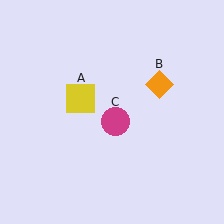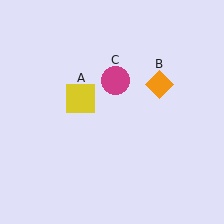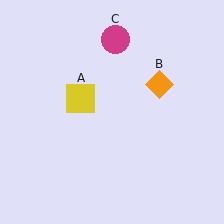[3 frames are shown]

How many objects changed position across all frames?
1 object changed position: magenta circle (object C).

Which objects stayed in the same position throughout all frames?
Yellow square (object A) and orange diamond (object B) remained stationary.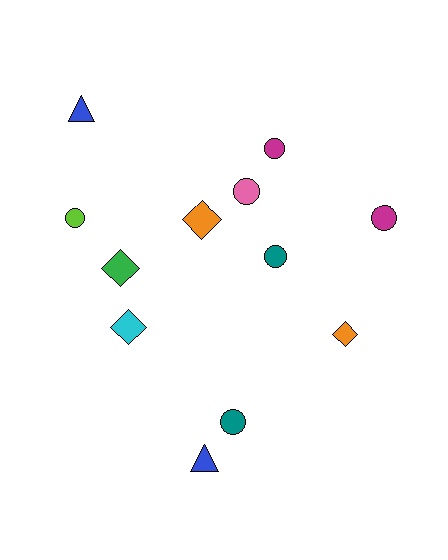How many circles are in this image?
There are 6 circles.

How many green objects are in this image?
There is 1 green object.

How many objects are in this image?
There are 12 objects.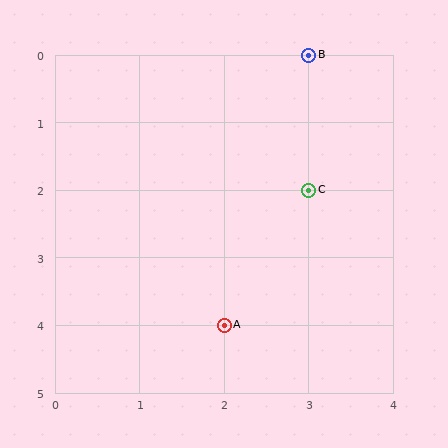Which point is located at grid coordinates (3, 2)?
Point C is at (3, 2).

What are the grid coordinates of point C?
Point C is at grid coordinates (3, 2).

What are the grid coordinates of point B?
Point B is at grid coordinates (3, 0).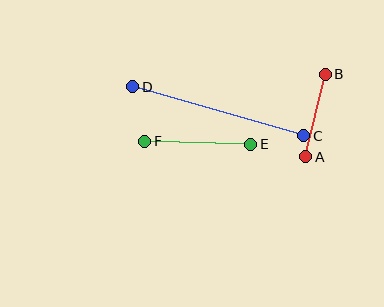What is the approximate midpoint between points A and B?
The midpoint is at approximately (315, 116) pixels.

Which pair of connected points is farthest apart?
Points C and D are farthest apart.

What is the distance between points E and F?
The distance is approximately 106 pixels.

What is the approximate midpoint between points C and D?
The midpoint is at approximately (218, 111) pixels.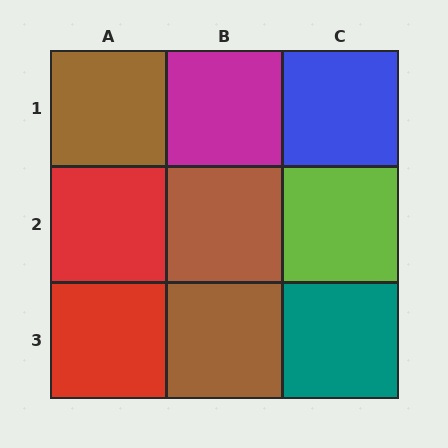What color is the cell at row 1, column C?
Blue.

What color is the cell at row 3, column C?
Teal.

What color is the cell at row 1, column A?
Brown.